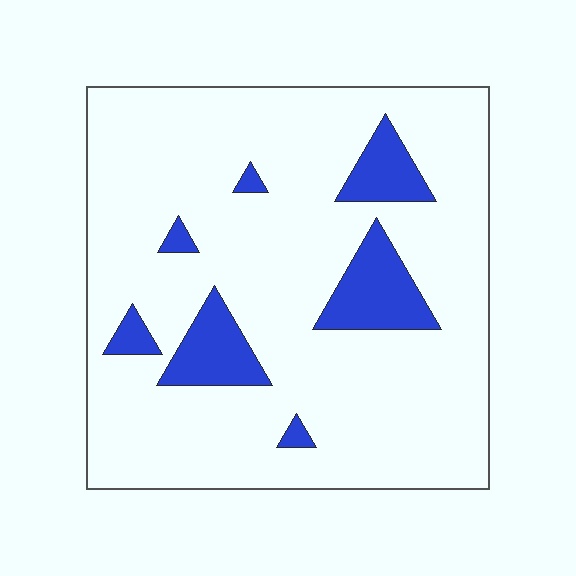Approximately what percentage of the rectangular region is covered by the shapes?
Approximately 15%.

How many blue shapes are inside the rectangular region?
7.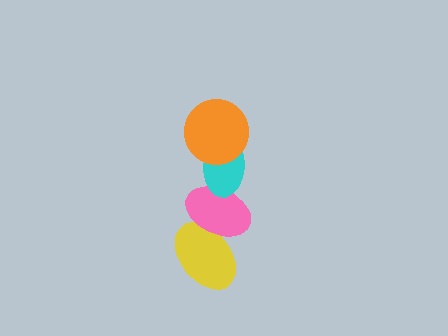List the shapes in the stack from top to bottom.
From top to bottom: the orange circle, the cyan ellipse, the pink ellipse, the yellow ellipse.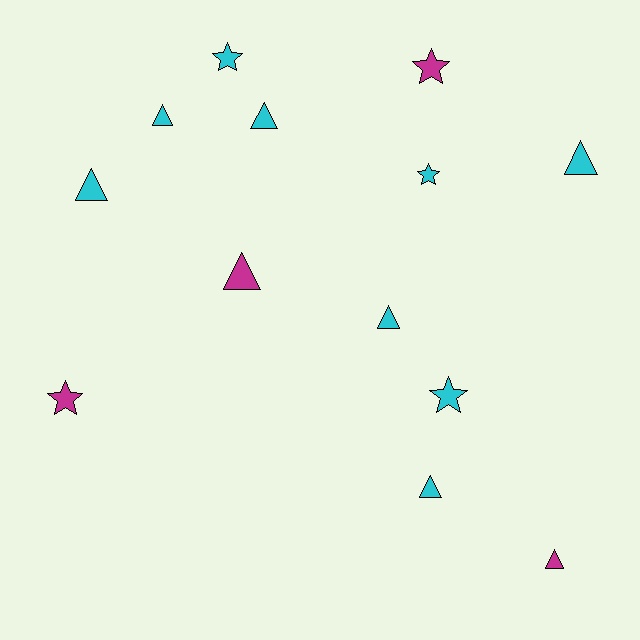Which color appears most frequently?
Cyan, with 9 objects.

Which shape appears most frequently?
Triangle, with 8 objects.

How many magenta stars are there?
There are 2 magenta stars.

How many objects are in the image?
There are 13 objects.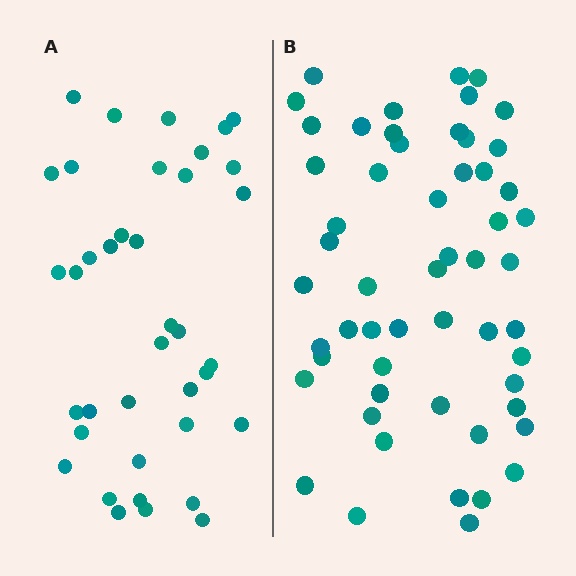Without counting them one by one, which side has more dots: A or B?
Region B (the right region) has more dots.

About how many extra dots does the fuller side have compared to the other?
Region B has approximately 15 more dots than region A.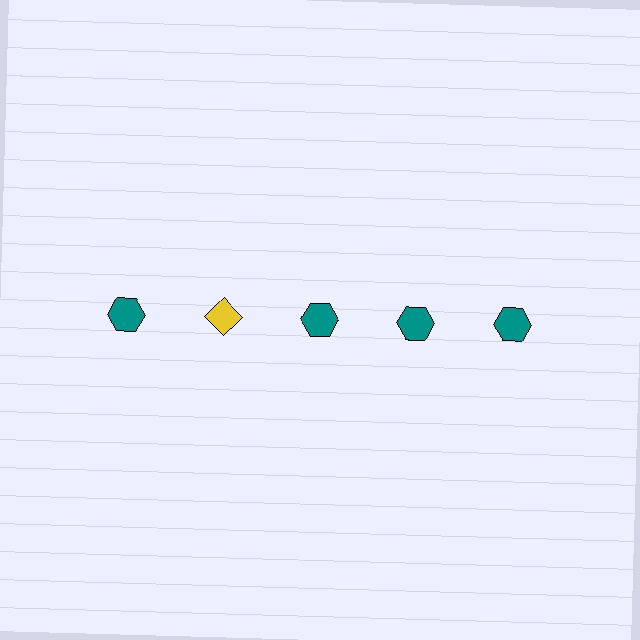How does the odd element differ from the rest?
It differs in both color (yellow instead of teal) and shape (diamond instead of hexagon).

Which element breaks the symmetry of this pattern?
The yellow diamond in the top row, second from left column breaks the symmetry. All other shapes are teal hexagons.